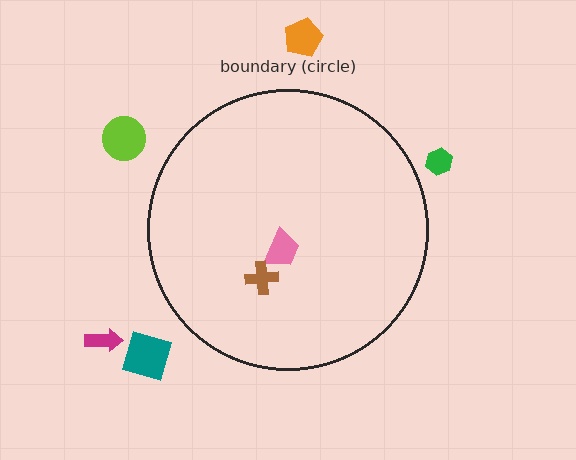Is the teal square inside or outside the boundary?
Outside.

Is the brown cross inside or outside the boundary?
Inside.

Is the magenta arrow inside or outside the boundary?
Outside.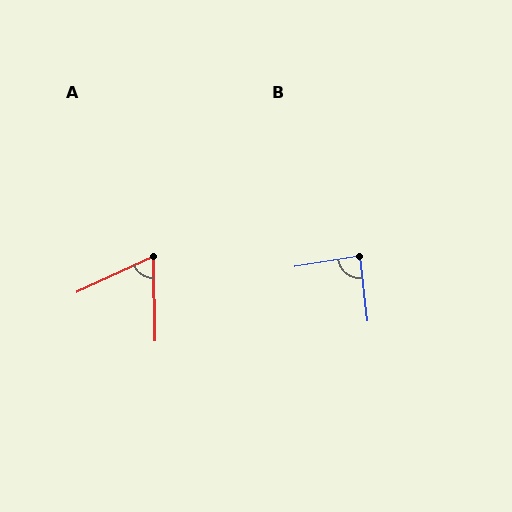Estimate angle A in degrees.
Approximately 66 degrees.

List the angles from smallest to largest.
A (66°), B (88°).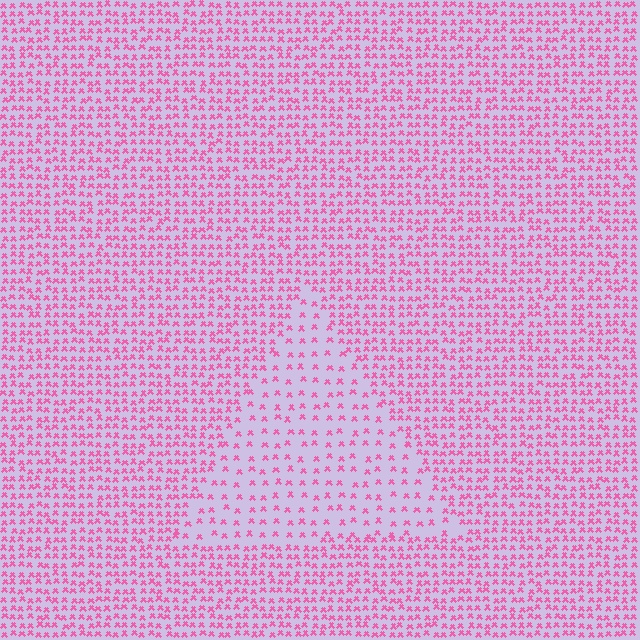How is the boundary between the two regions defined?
The boundary is defined by a change in element density (approximately 2.2x ratio). All elements are the same color, size, and shape.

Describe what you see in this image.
The image contains small pink elements arranged at two different densities. A triangle-shaped region is visible where the elements are less densely packed than the surrounding area.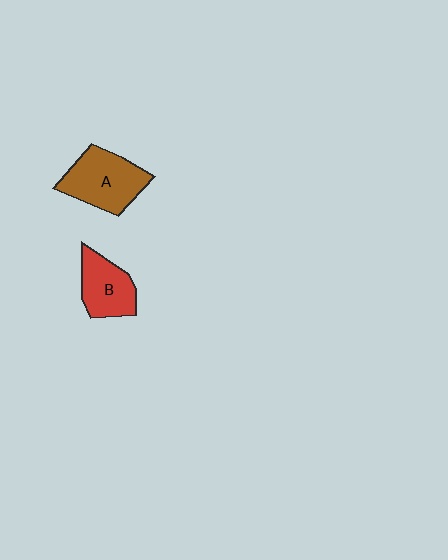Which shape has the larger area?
Shape A (brown).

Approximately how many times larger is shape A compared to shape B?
Approximately 1.3 times.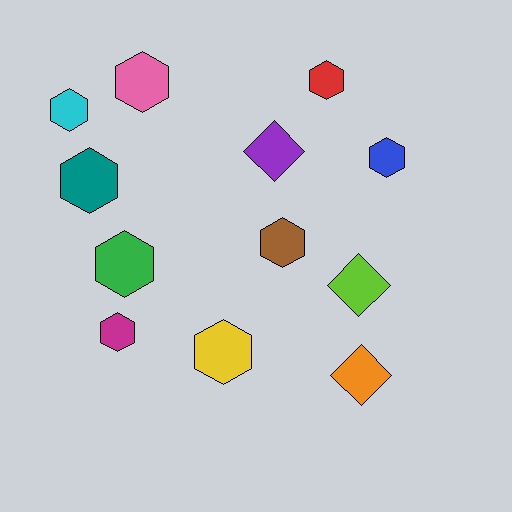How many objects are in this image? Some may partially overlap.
There are 12 objects.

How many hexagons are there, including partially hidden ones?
There are 9 hexagons.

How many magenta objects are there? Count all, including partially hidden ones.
There is 1 magenta object.